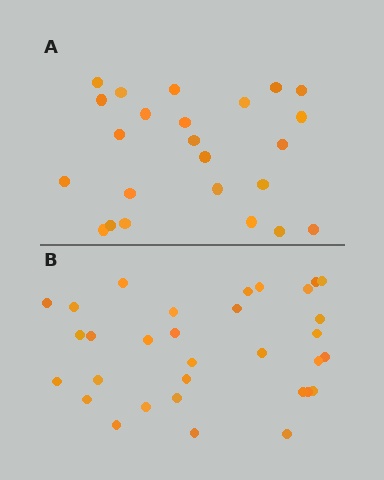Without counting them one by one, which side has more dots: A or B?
Region B (the bottom region) has more dots.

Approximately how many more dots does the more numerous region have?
Region B has roughly 8 or so more dots than region A.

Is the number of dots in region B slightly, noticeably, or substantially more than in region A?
Region B has noticeably more, but not dramatically so. The ratio is roughly 1.3 to 1.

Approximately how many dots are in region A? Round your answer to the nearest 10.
About 20 dots. (The exact count is 24, which rounds to 20.)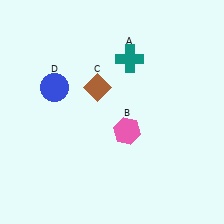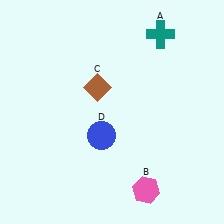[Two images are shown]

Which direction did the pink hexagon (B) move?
The pink hexagon (B) moved down.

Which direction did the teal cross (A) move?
The teal cross (A) moved right.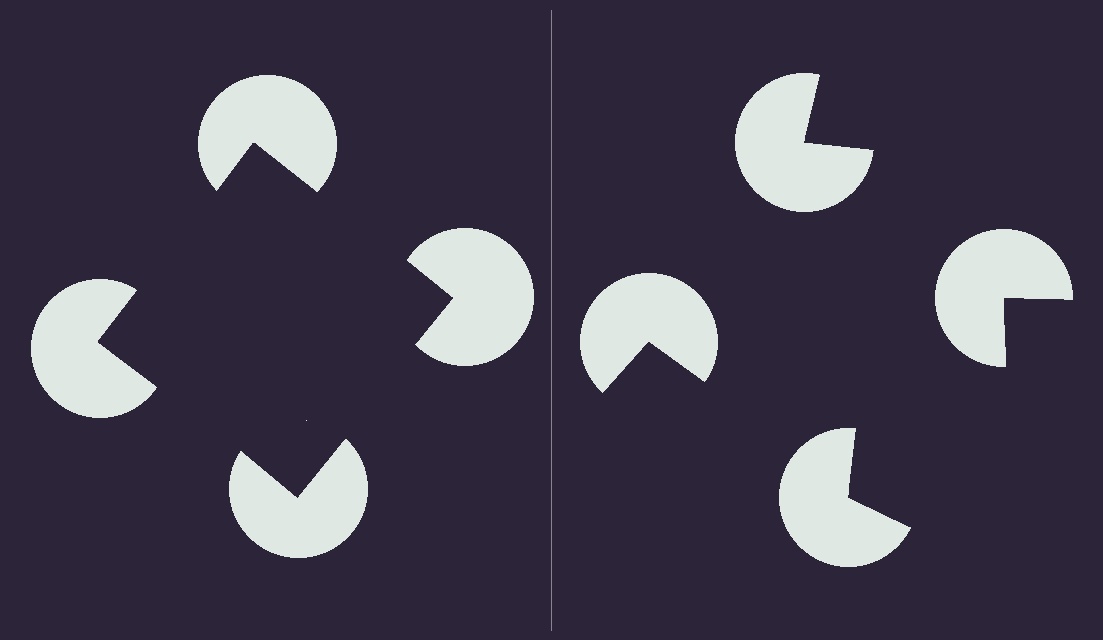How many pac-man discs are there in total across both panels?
8 — 4 on each side.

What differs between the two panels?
The pac-man discs are positioned identically on both sides; only the wedge orientations differ. On the left they align to a square; on the right they are misaligned.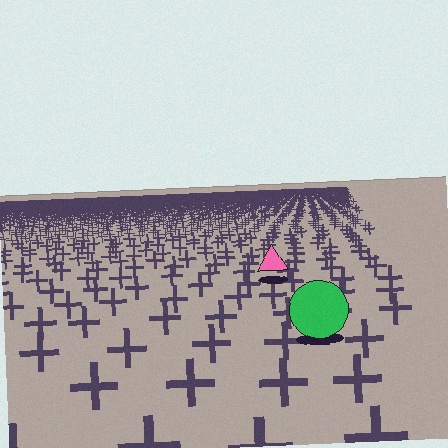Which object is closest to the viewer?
The green circle is closest. The texture marks near it are larger and more spread out.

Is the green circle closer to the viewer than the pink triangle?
Yes. The green circle is closer — you can tell from the texture gradient: the ground texture is coarser near it.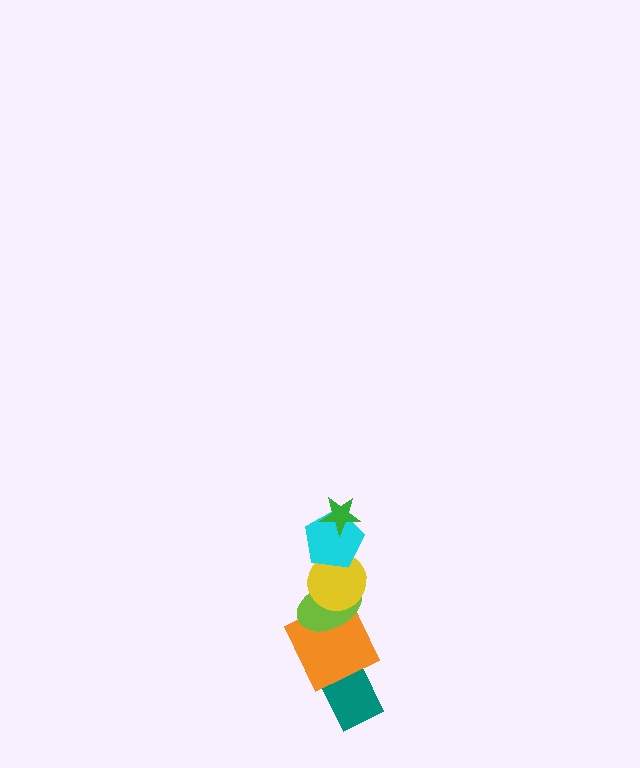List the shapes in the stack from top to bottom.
From top to bottom: the green star, the cyan pentagon, the yellow circle, the lime ellipse, the orange square, the teal rectangle.